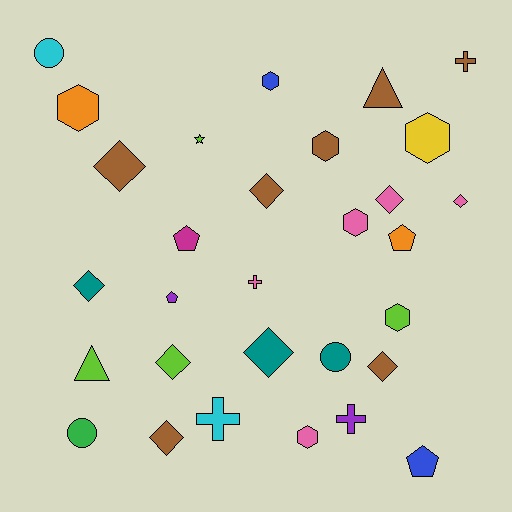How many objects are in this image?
There are 30 objects.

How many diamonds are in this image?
There are 9 diamonds.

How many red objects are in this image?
There are no red objects.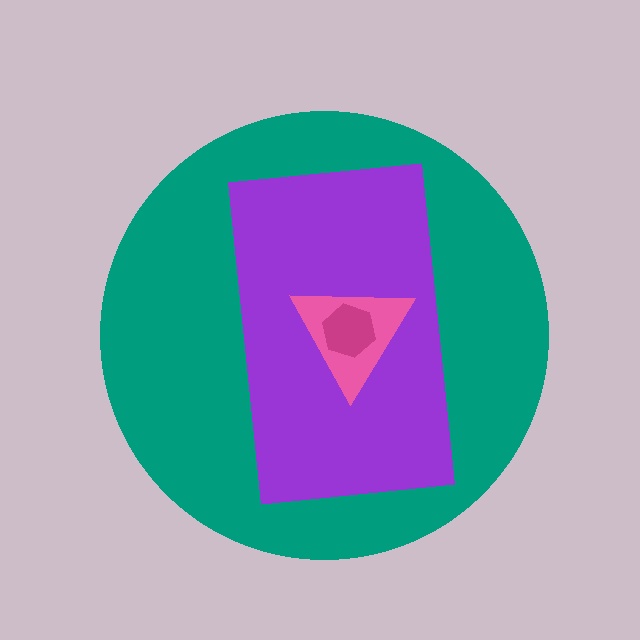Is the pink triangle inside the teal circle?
Yes.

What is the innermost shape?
The magenta hexagon.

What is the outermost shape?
The teal circle.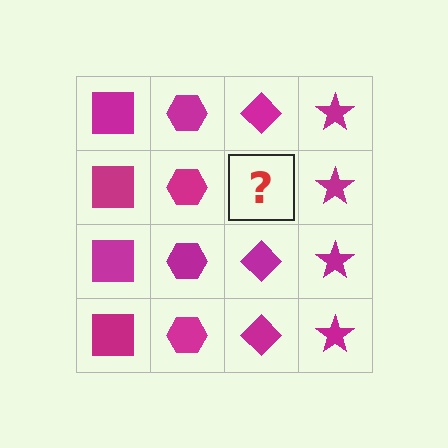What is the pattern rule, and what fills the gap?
The rule is that each column has a consistent shape. The gap should be filled with a magenta diamond.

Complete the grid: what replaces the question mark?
The question mark should be replaced with a magenta diamond.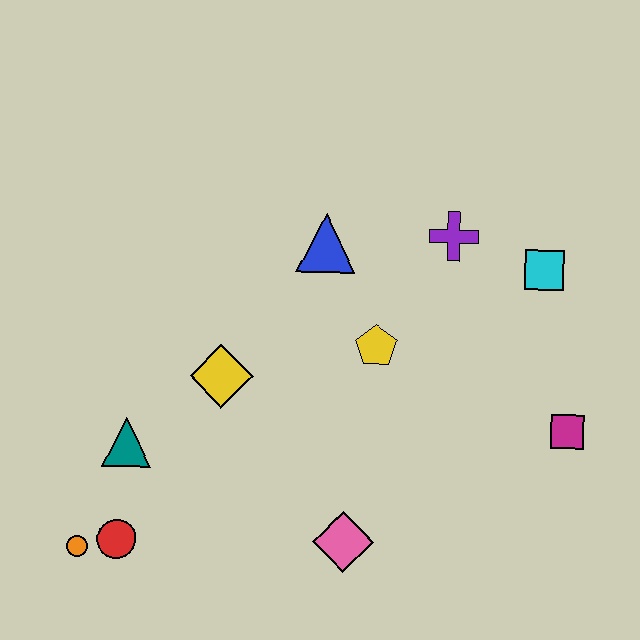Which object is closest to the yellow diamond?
The teal triangle is closest to the yellow diamond.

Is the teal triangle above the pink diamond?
Yes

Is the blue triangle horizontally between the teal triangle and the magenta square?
Yes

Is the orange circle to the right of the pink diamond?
No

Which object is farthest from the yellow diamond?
The magenta square is farthest from the yellow diamond.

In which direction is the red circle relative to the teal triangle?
The red circle is below the teal triangle.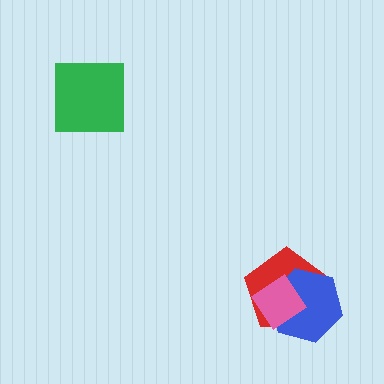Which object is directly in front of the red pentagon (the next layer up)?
The blue hexagon is directly in front of the red pentagon.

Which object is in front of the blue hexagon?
The pink diamond is in front of the blue hexagon.